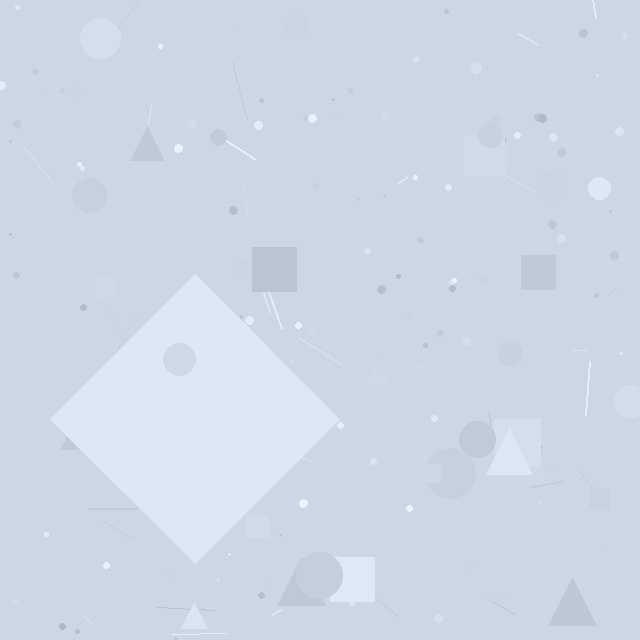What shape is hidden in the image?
A diamond is hidden in the image.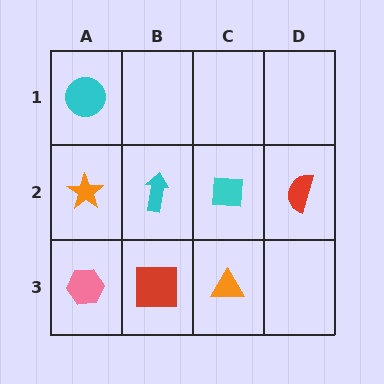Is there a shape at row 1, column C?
No, that cell is empty.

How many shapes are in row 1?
1 shape.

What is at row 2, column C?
A cyan square.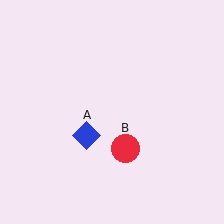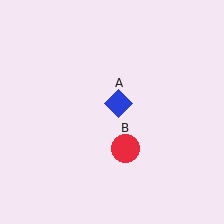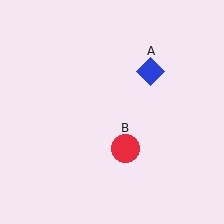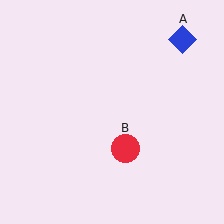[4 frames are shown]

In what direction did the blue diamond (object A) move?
The blue diamond (object A) moved up and to the right.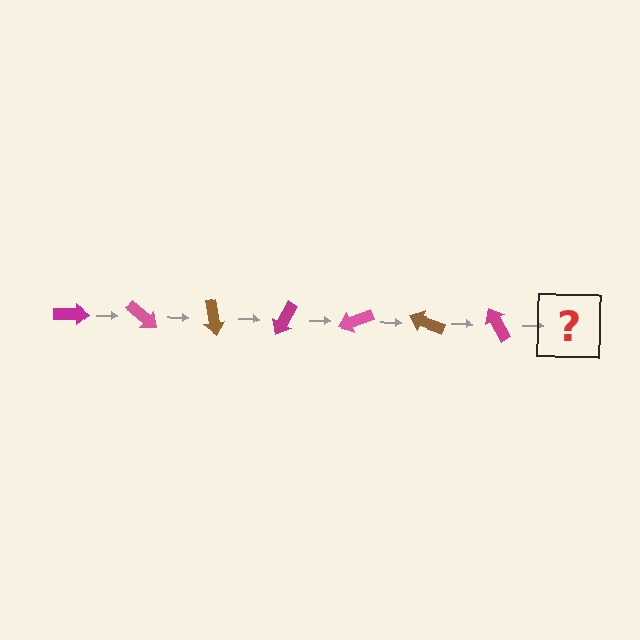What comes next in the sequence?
The next element should be a pink arrow, rotated 280 degrees from the start.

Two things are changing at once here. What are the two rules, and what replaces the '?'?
The two rules are that it rotates 40 degrees each step and the color cycles through magenta, pink, and brown. The '?' should be a pink arrow, rotated 280 degrees from the start.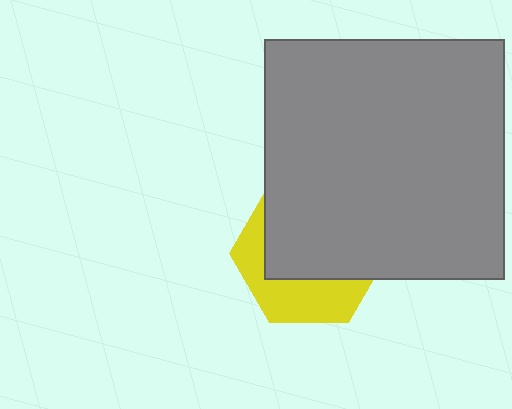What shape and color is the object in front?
The object in front is a gray square.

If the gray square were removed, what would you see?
You would see the complete yellow hexagon.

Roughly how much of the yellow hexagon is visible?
A small part of it is visible (roughly 38%).